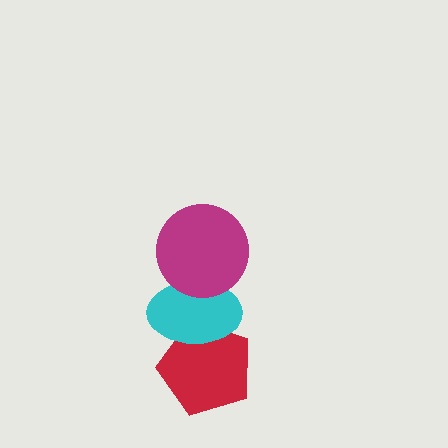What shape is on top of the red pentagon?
The cyan ellipse is on top of the red pentagon.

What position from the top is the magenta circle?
The magenta circle is 1st from the top.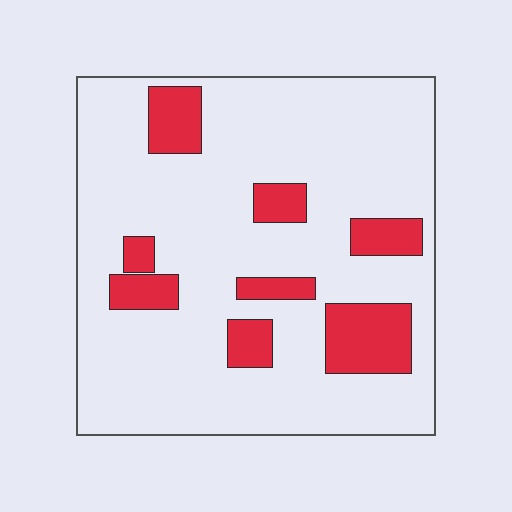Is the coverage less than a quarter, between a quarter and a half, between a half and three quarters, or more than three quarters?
Less than a quarter.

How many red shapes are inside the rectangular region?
8.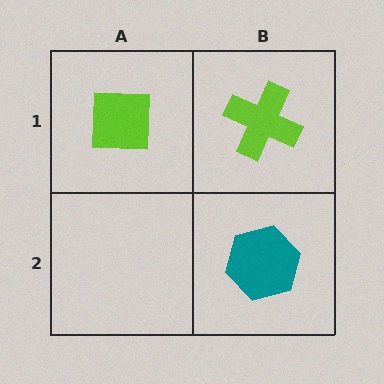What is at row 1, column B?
A lime cross.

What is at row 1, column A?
A lime square.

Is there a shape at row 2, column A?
No, that cell is empty.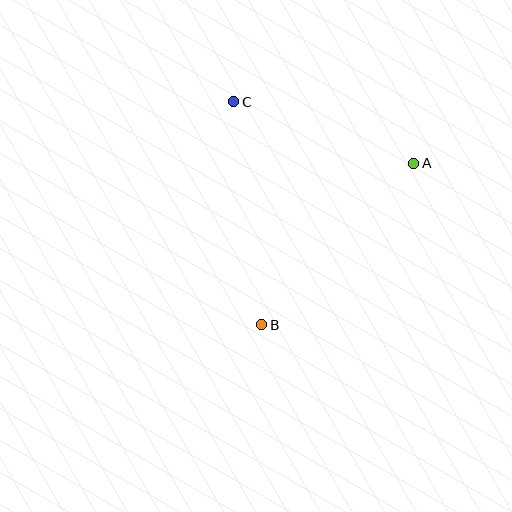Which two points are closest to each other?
Points A and C are closest to each other.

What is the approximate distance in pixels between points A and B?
The distance between A and B is approximately 222 pixels.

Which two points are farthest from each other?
Points B and C are farthest from each other.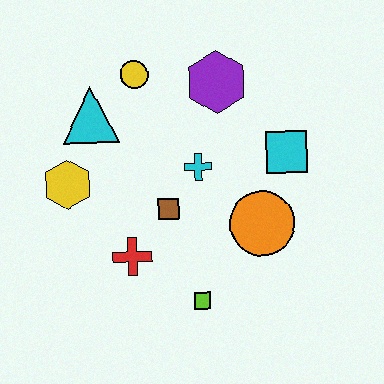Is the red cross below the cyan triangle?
Yes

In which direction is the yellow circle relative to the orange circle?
The yellow circle is above the orange circle.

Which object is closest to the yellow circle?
The cyan triangle is closest to the yellow circle.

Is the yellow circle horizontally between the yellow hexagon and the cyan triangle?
No